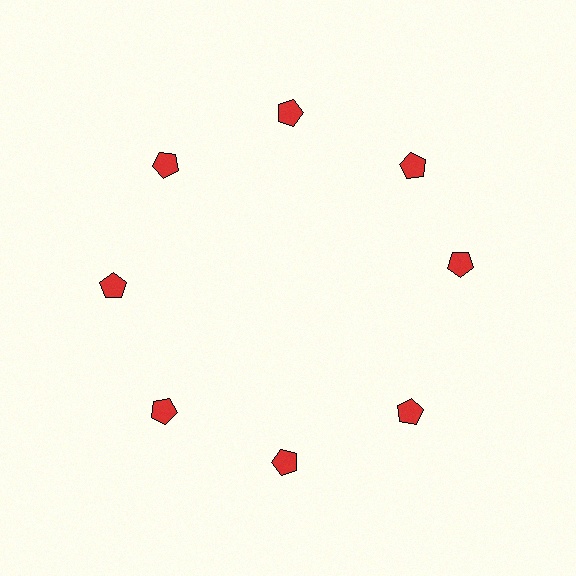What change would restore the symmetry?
The symmetry would be restored by rotating it back into even spacing with its neighbors so that all 8 pentagons sit at equal angles and equal distance from the center.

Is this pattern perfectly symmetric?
No. The 8 red pentagons are arranged in a ring, but one element near the 3 o'clock position is rotated out of alignment along the ring, breaking the 8-fold rotational symmetry.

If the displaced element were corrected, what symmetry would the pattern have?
It would have 8-fold rotational symmetry — the pattern would map onto itself every 45 degrees.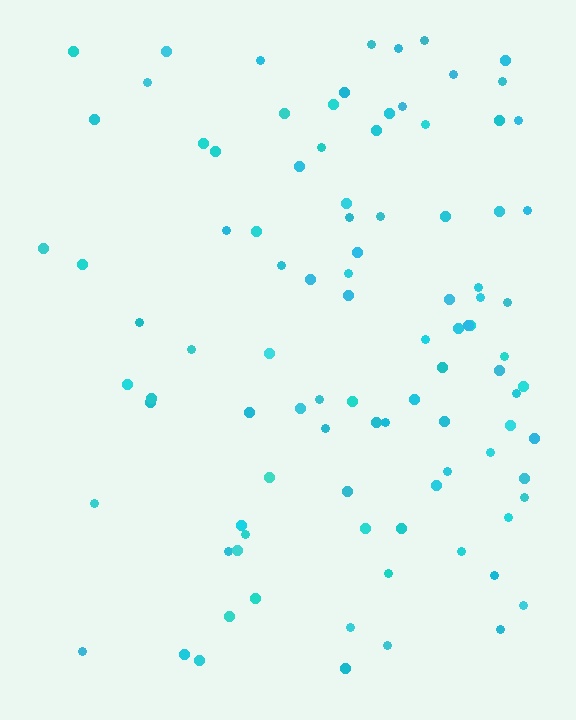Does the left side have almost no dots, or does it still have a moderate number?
Still a moderate number, just noticeably fewer than the right.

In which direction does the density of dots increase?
From left to right, with the right side densest.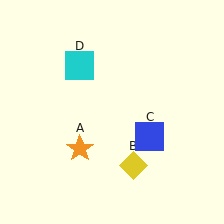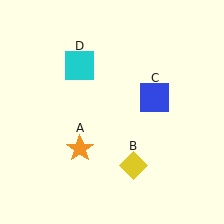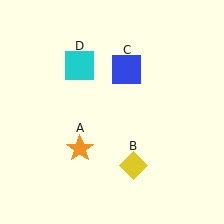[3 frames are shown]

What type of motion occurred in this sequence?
The blue square (object C) rotated counterclockwise around the center of the scene.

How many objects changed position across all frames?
1 object changed position: blue square (object C).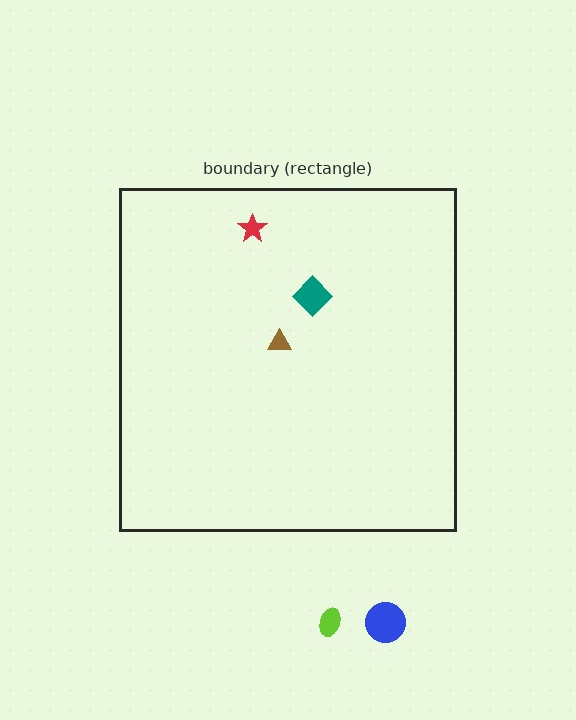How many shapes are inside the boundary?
3 inside, 2 outside.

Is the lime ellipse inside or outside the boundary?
Outside.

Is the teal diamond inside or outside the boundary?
Inside.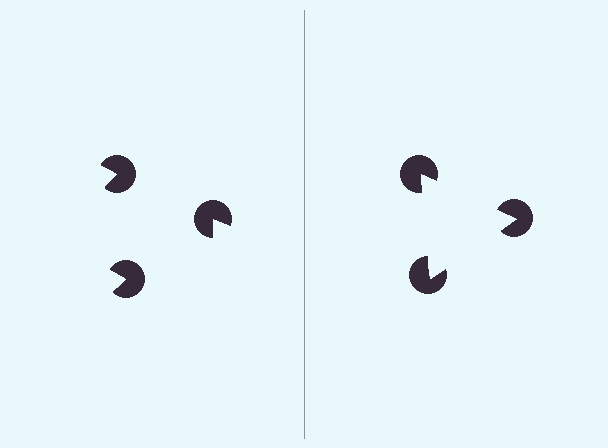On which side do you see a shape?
An illusory triangle appears on the right side. On the left side the wedge cuts are rotated, so no coherent shape forms.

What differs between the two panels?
The pac-man discs are positioned identically on both sides; only the wedge orientations differ. On the right they align to a triangle; on the left they are misaligned.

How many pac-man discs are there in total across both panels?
6 — 3 on each side.